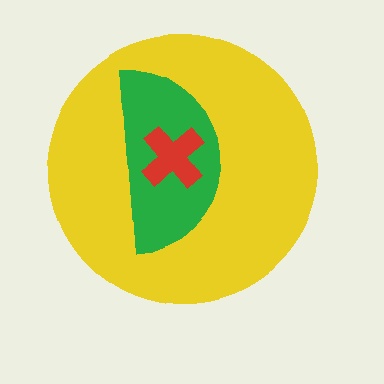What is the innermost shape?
The red cross.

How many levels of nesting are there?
3.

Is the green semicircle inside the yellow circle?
Yes.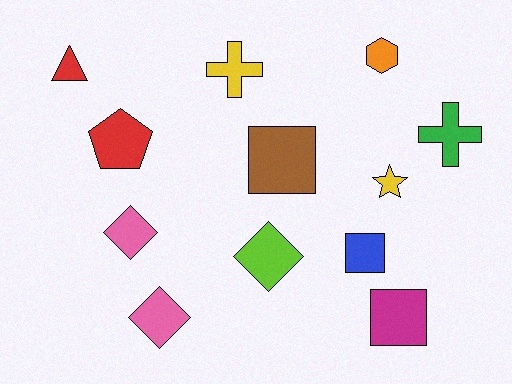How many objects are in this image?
There are 12 objects.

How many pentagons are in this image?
There is 1 pentagon.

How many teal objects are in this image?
There are no teal objects.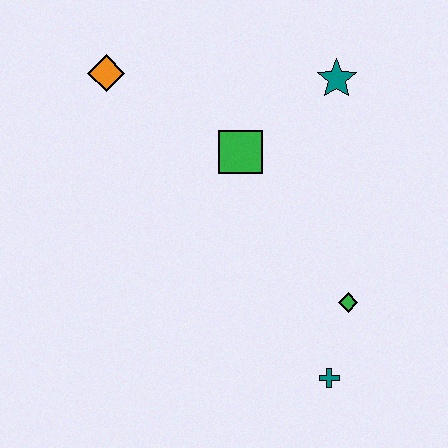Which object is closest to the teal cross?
The green diamond is closest to the teal cross.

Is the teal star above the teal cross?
Yes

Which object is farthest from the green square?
The teal cross is farthest from the green square.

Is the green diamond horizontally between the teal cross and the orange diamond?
No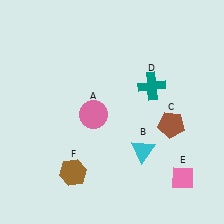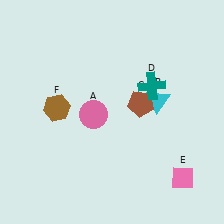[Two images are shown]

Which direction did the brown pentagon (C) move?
The brown pentagon (C) moved left.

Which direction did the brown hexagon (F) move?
The brown hexagon (F) moved up.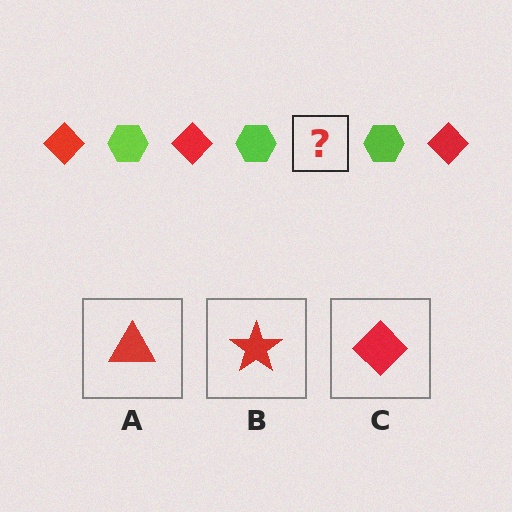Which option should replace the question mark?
Option C.